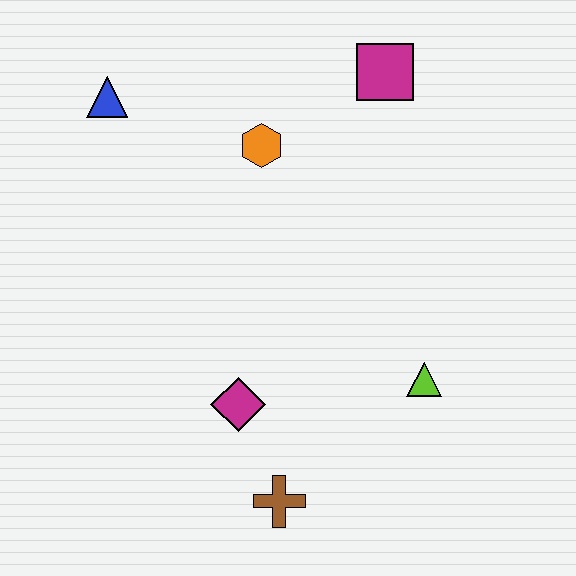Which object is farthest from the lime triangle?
The blue triangle is farthest from the lime triangle.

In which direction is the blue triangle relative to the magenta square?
The blue triangle is to the left of the magenta square.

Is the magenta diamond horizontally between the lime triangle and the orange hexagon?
No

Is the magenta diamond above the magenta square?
No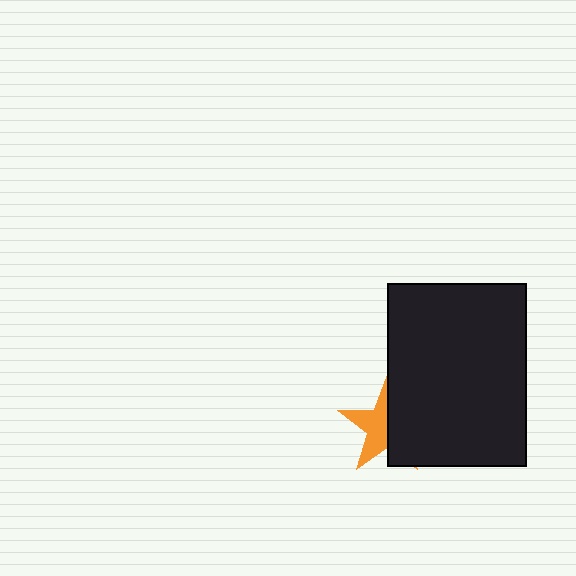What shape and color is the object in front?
The object in front is a black rectangle.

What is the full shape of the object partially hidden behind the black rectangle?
The partially hidden object is an orange star.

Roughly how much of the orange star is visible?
About half of it is visible (roughly 51%).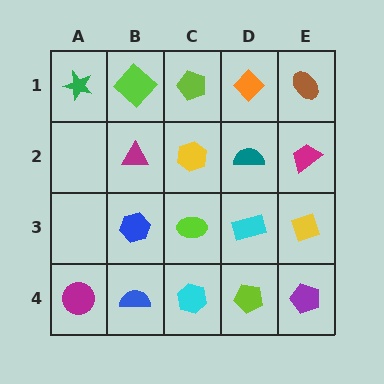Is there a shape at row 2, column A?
No, that cell is empty.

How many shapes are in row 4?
5 shapes.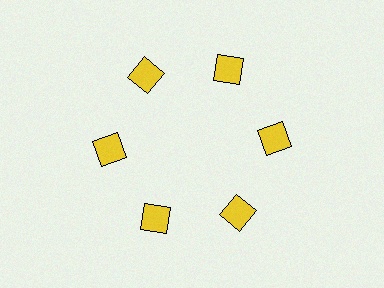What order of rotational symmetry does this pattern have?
This pattern has 6-fold rotational symmetry.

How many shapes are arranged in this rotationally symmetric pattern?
There are 6 shapes, arranged in 6 groups of 1.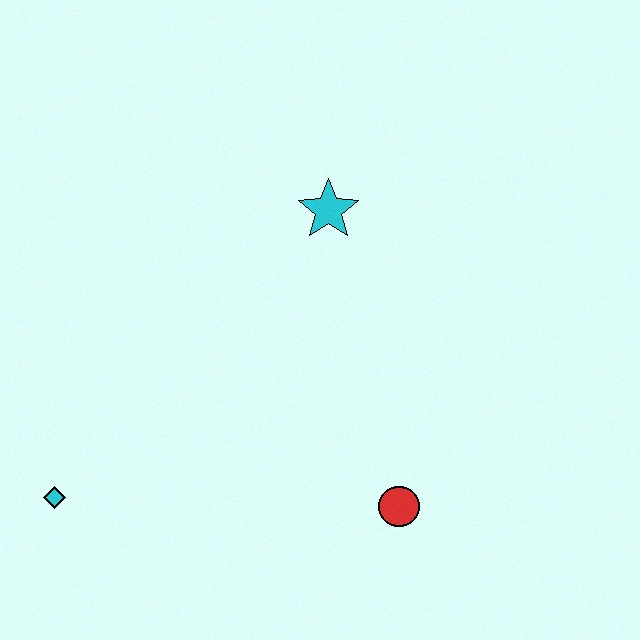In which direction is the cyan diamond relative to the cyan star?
The cyan diamond is below the cyan star.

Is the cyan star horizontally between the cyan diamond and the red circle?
Yes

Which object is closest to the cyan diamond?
The red circle is closest to the cyan diamond.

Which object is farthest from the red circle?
The cyan diamond is farthest from the red circle.